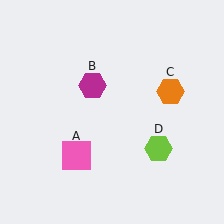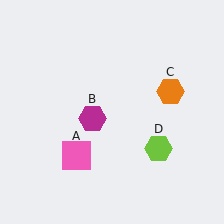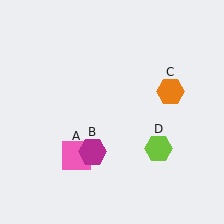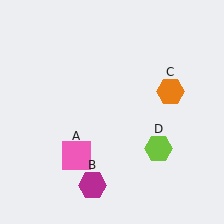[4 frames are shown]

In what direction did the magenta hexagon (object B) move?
The magenta hexagon (object B) moved down.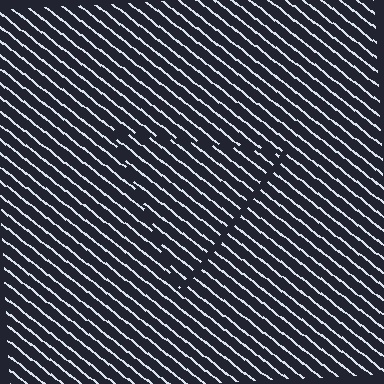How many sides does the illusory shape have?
3 sides — the line-ends trace a triangle.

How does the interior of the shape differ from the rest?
The interior of the shape contains the same grating, shifted by half a period — the contour is defined by the phase discontinuity where line-ends from the inner and outer gratings abut.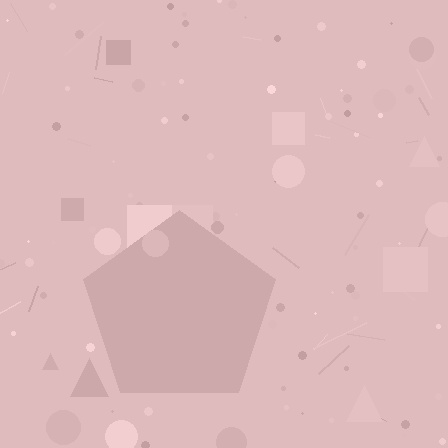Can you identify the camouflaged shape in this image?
The camouflaged shape is a pentagon.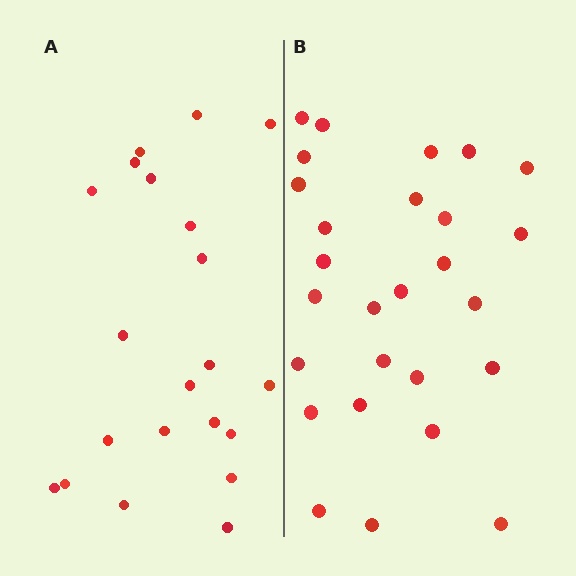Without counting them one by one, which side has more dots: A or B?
Region B (the right region) has more dots.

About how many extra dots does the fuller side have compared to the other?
Region B has about 6 more dots than region A.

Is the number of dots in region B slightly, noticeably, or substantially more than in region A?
Region B has noticeably more, but not dramatically so. The ratio is roughly 1.3 to 1.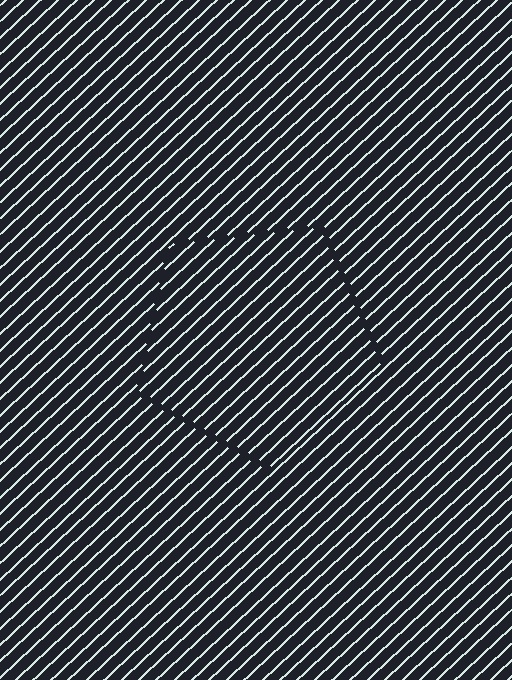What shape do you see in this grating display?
An illusory pentagon. The interior of the shape contains the same grating, shifted by half a period — the contour is defined by the phase discontinuity where line-ends from the inner and outer gratings abut.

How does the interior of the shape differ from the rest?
The interior of the shape contains the same grating, shifted by half a period — the contour is defined by the phase discontinuity where line-ends from the inner and outer gratings abut.